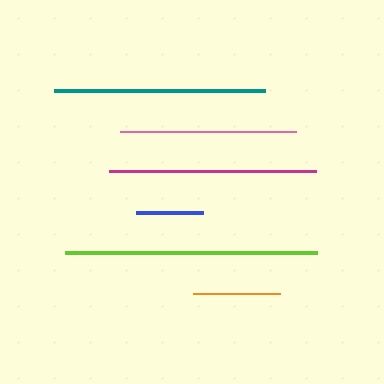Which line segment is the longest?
The lime line is the longest at approximately 251 pixels.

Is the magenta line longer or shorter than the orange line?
The magenta line is longer than the orange line.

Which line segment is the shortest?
The blue line is the shortest at approximately 68 pixels.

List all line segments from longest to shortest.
From longest to shortest: lime, teal, magenta, pink, orange, blue.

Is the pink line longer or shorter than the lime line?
The lime line is longer than the pink line.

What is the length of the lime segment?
The lime segment is approximately 251 pixels long.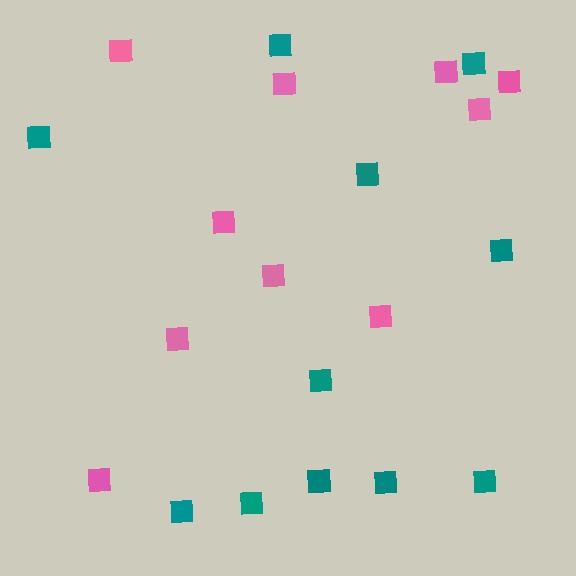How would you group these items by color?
There are 2 groups: one group of pink squares (10) and one group of teal squares (11).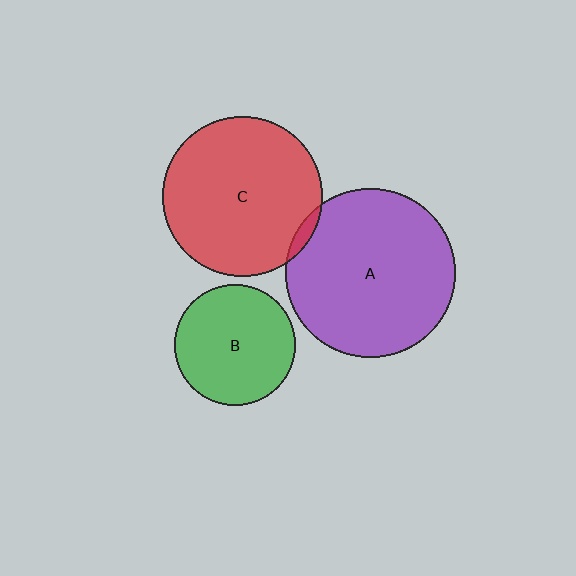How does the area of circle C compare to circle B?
Approximately 1.7 times.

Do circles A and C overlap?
Yes.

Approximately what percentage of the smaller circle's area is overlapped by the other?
Approximately 5%.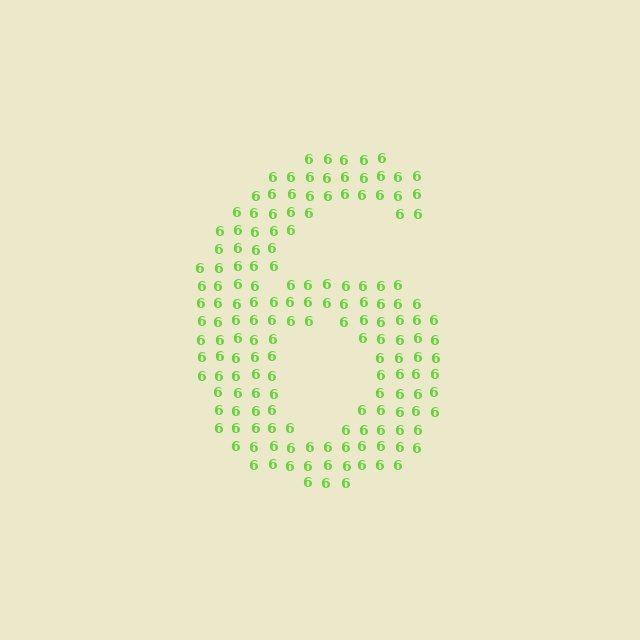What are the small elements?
The small elements are digit 6's.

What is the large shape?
The large shape is the digit 6.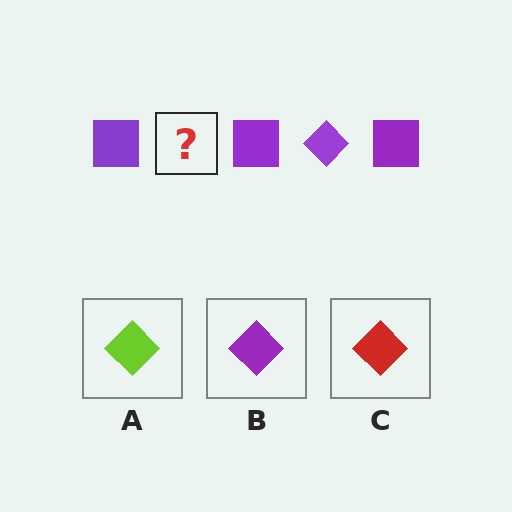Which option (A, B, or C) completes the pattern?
B.